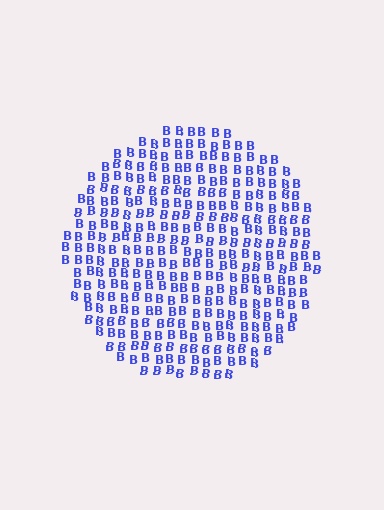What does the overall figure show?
The overall figure shows a circle.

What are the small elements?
The small elements are letter B's.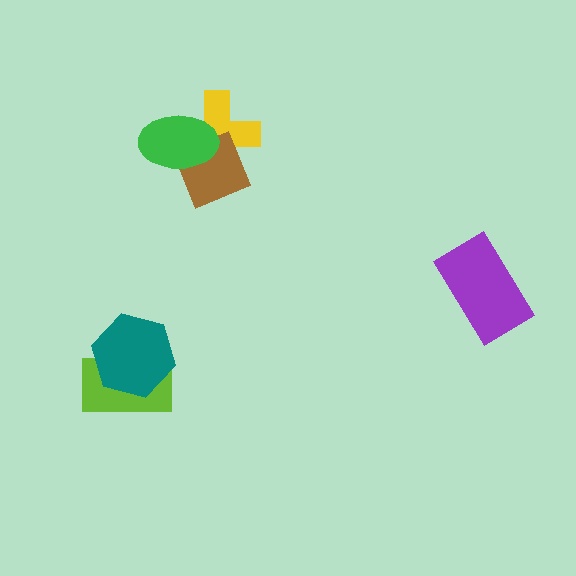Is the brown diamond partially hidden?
Yes, it is partially covered by another shape.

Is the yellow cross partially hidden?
Yes, it is partially covered by another shape.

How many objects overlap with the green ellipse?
2 objects overlap with the green ellipse.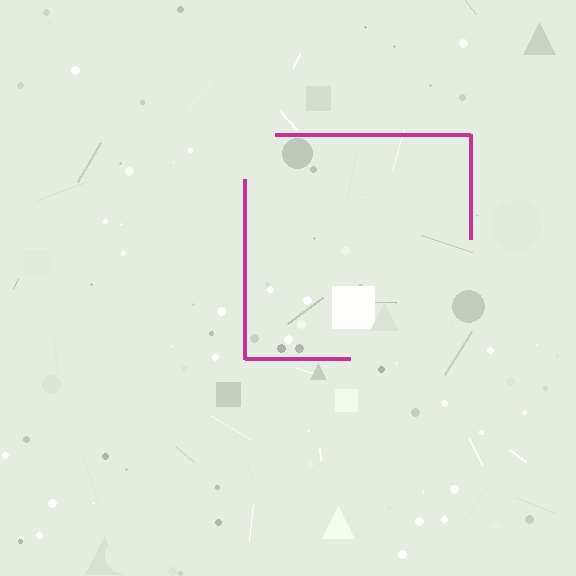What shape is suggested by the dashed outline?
The dashed outline suggests a square.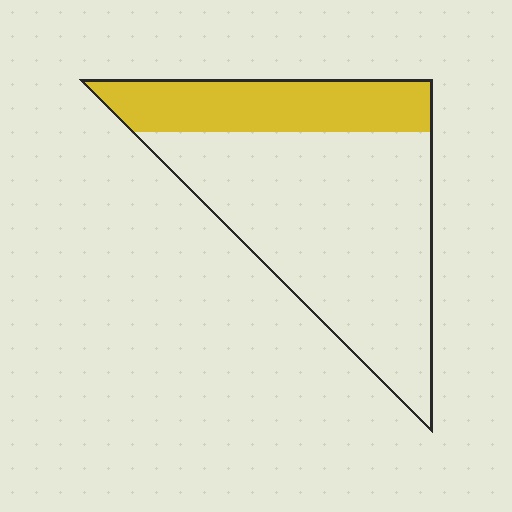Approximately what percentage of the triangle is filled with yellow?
Approximately 30%.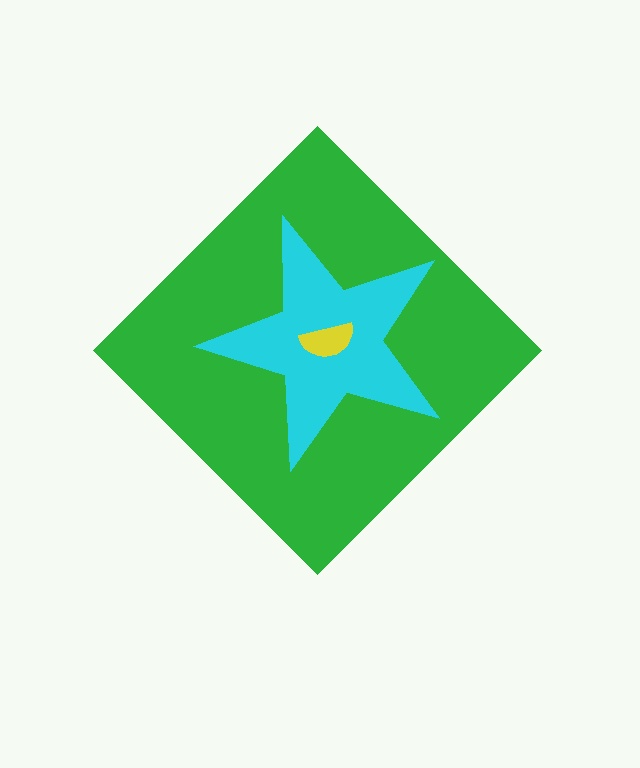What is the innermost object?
The yellow semicircle.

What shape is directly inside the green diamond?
The cyan star.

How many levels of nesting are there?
3.